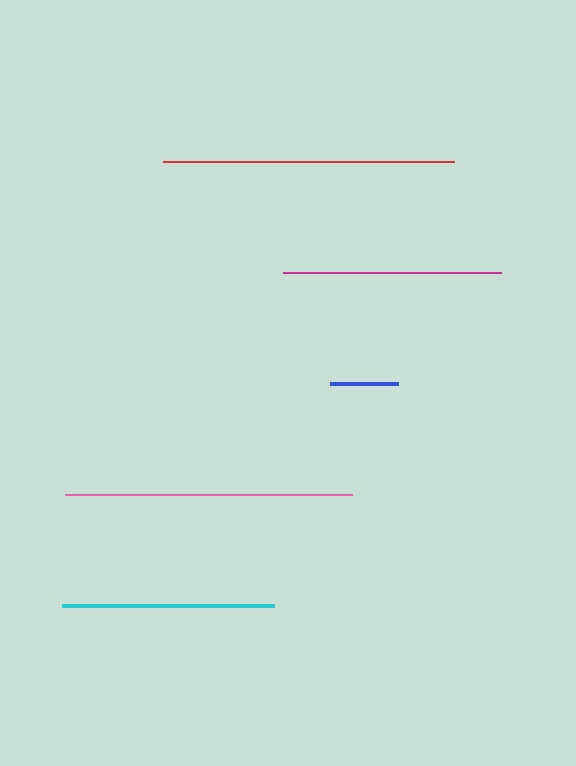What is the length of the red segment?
The red segment is approximately 290 pixels long.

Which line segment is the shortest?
The blue line is the shortest at approximately 67 pixels.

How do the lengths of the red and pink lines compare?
The red and pink lines are approximately the same length.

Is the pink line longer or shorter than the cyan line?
The pink line is longer than the cyan line.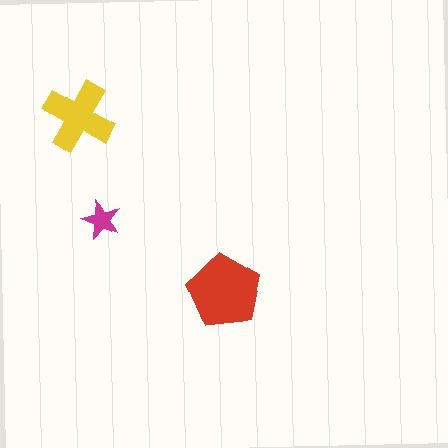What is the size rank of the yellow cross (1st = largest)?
2nd.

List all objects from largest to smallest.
The red pentagon, the yellow cross, the magenta star.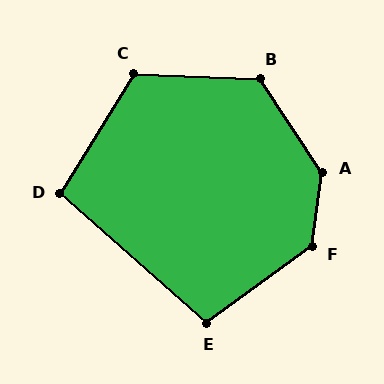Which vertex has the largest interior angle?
A, at approximately 138 degrees.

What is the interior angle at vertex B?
Approximately 126 degrees (obtuse).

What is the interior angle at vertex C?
Approximately 119 degrees (obtuse).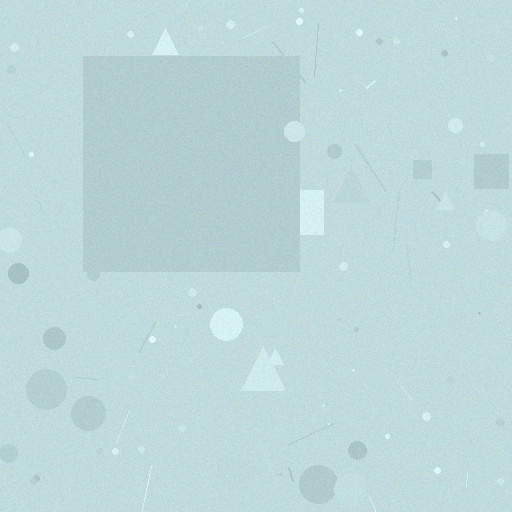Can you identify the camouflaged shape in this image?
The camouflaged shape is a square.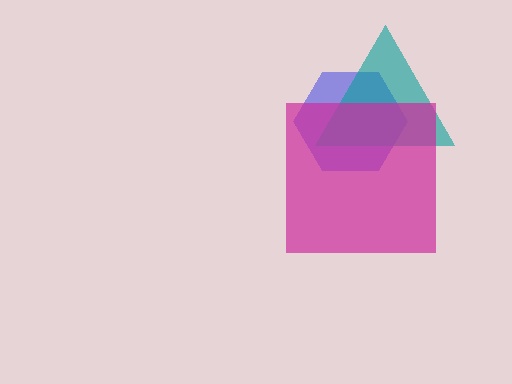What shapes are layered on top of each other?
The layered shapes are: a blue hexagon, a teal triangle, a magenta square.